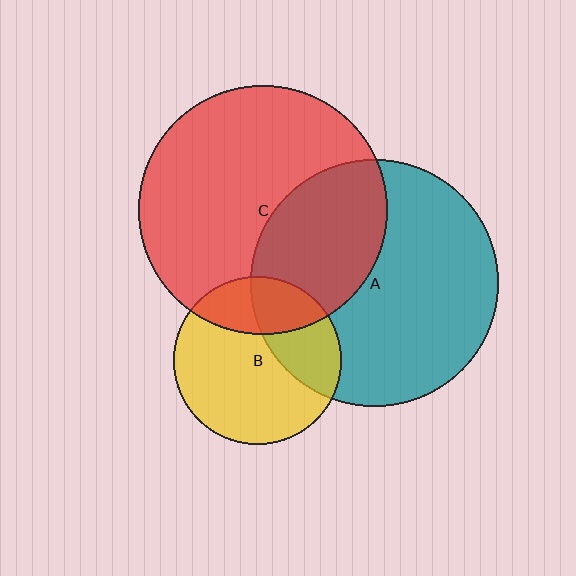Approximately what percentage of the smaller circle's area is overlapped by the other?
Approximately 30%.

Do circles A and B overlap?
Yes.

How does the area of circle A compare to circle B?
Approximately 2.2 times.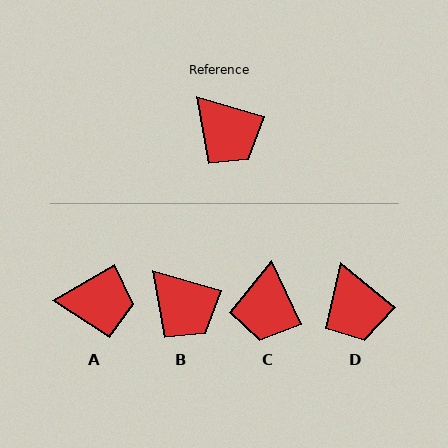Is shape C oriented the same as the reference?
No, it is off by about 49 degrees.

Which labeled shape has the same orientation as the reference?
B.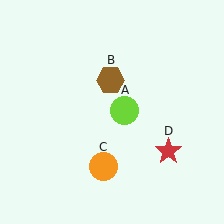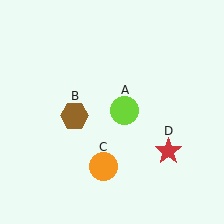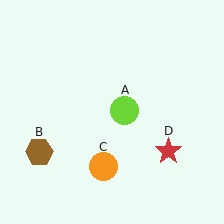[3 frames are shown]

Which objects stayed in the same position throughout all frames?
Lime circle (object A) and orange circle (object C) and red star (object D) remained stationary.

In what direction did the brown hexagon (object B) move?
The brown hexagon (object B) moved down and to the left.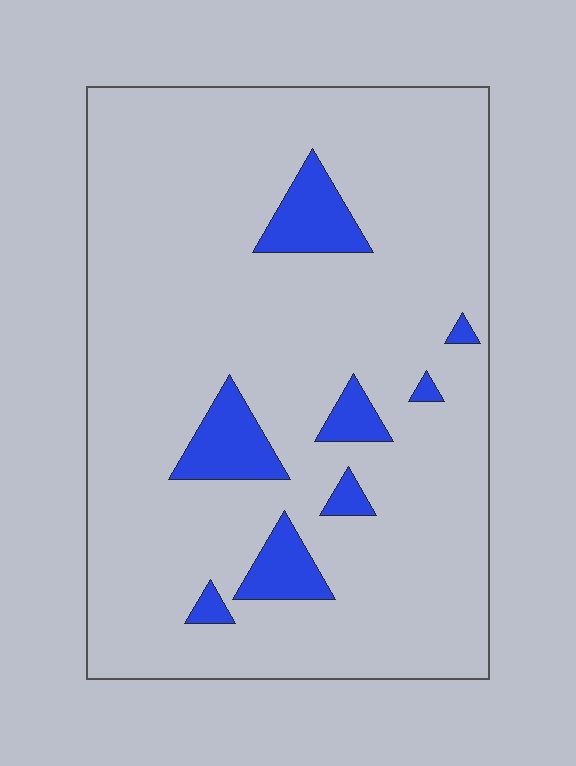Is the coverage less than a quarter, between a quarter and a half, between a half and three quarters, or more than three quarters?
Less than a quarter.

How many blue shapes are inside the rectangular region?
8.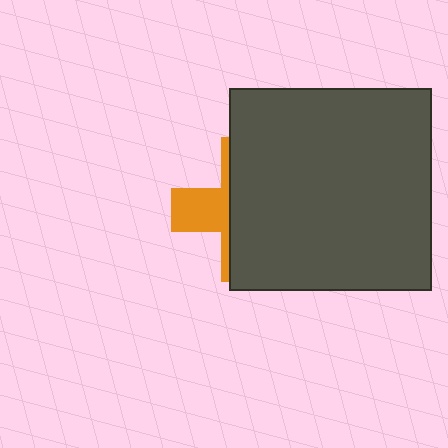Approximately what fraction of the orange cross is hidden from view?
Roughly 69% of the orange cross is hidden behind the dark gray square.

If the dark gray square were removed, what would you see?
You would see the complete orange cross.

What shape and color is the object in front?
The object in front is a dark gray square.